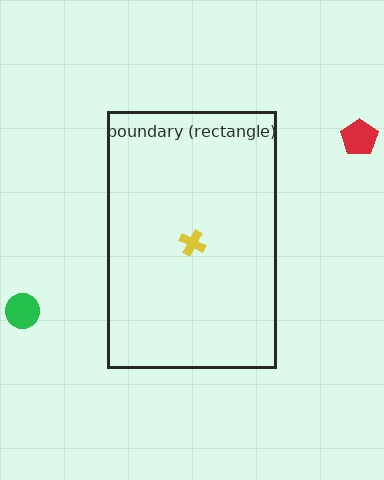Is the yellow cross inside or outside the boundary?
Inside.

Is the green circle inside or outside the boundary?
Outside.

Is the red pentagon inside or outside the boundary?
Outside.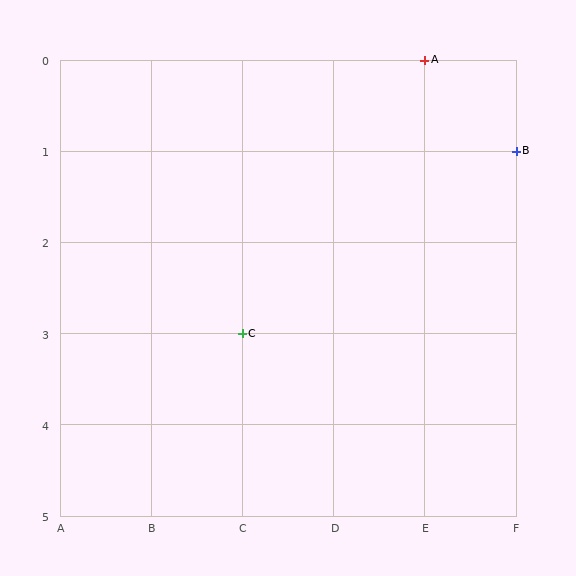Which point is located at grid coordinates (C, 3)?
Point C is at (C, 3).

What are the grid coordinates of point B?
Point B is at grid coordinates (F, 1).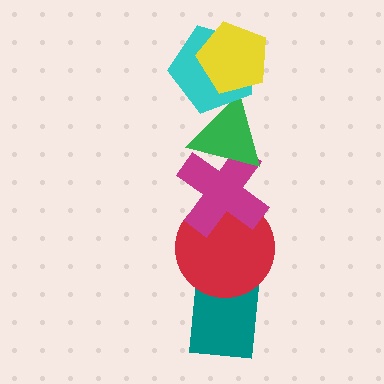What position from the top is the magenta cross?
The magenta cross is 4th from the top.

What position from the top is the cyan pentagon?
The cyan pentagon is 2nd from the top.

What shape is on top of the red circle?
The magenta cross is on top of the red circle.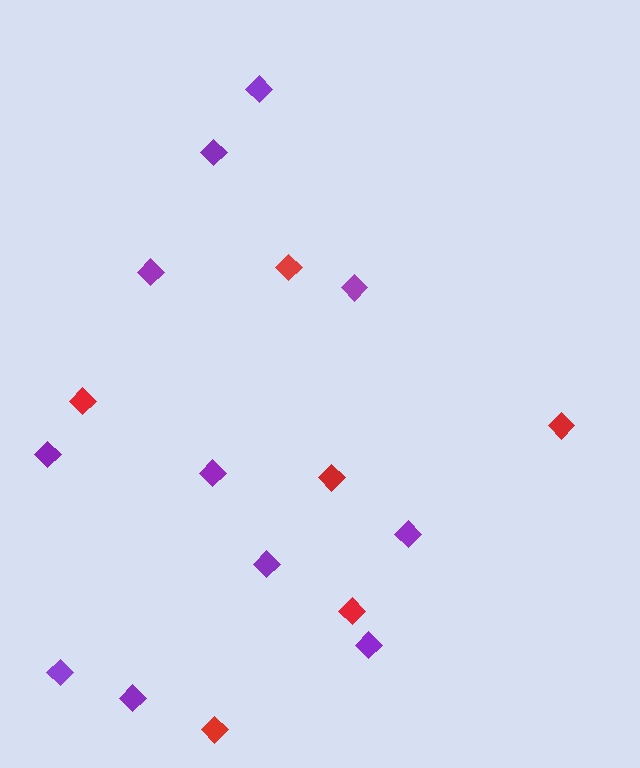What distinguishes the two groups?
There are 2 groups: one group of red diamonds (6) and one group of purple diamonds (11).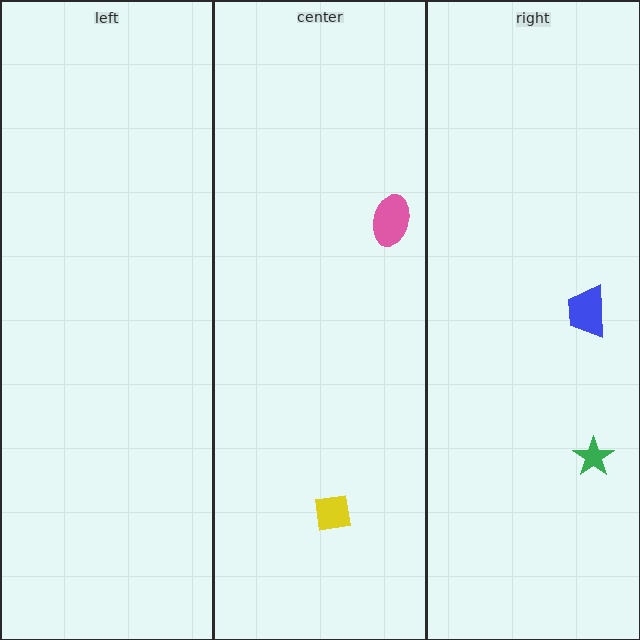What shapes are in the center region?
The yellow square, the pink ellipse.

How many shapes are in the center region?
2.